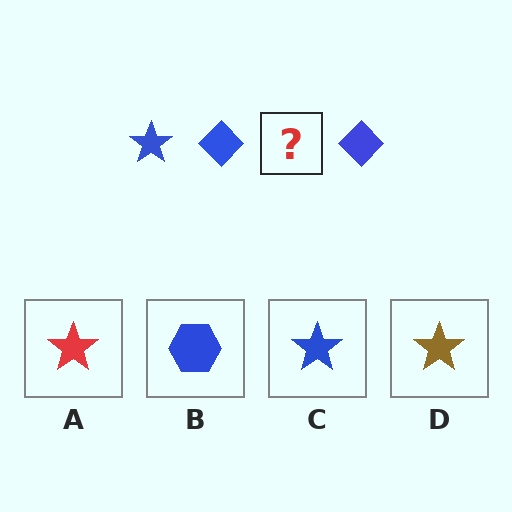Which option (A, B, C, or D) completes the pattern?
C.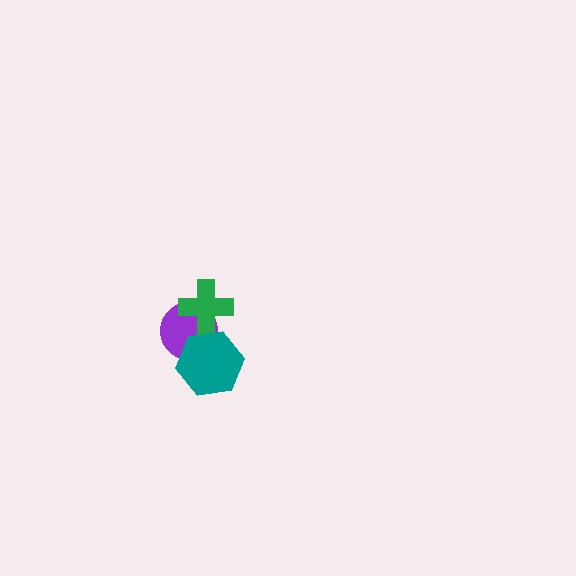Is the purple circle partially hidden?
Yes, it is partially covered by another shape.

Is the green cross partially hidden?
No, no other shape covers it.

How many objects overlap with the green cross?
1 object overlaps with the green cross.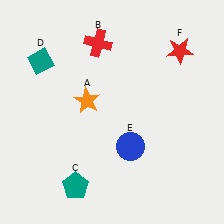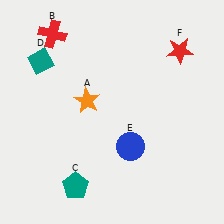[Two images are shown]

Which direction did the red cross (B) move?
The red cross (B) moved left.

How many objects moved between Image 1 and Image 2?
1 object moved between the two images.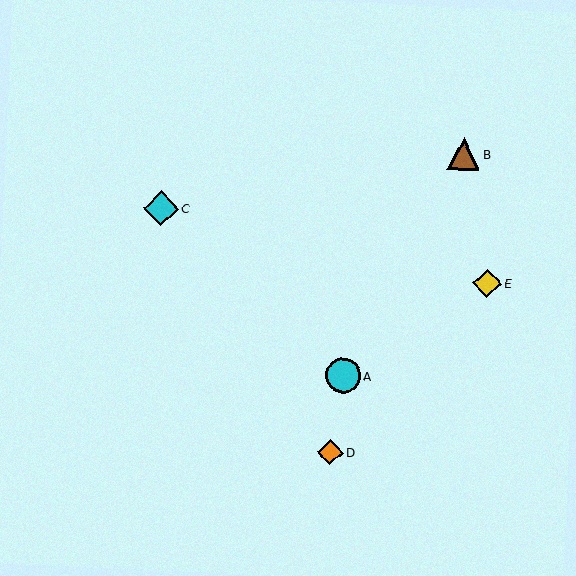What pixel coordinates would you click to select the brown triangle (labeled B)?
Click at (464, 154) to select the brown triangle B.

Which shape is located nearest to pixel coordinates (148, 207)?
The cyan diamond (labeled C) at (161, 208) is nearest to that location.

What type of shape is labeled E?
Shape E is a yellow diamond.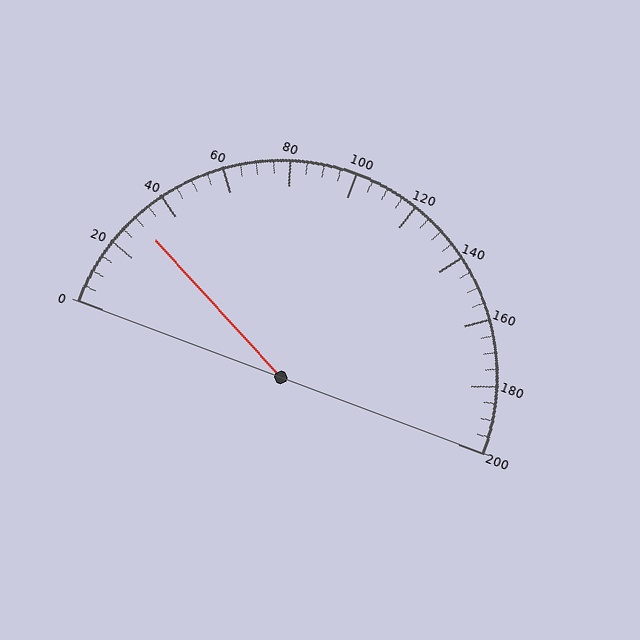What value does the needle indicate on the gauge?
The needle indicates approximately 30.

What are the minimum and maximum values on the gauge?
The gauge ranges from 0 to 200.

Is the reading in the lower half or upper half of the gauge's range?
The reading is in the lower half of the range (0 to 200).